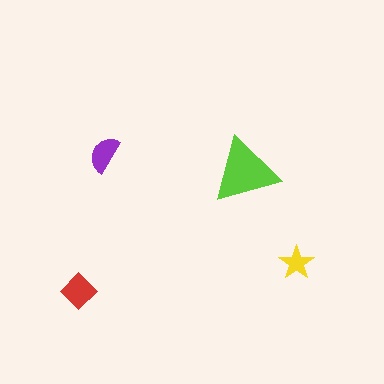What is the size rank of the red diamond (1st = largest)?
2nd.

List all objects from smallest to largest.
The yellow star, the purple semicircle, the red diamond, the lime triangle.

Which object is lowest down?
The red diamond is bottommost.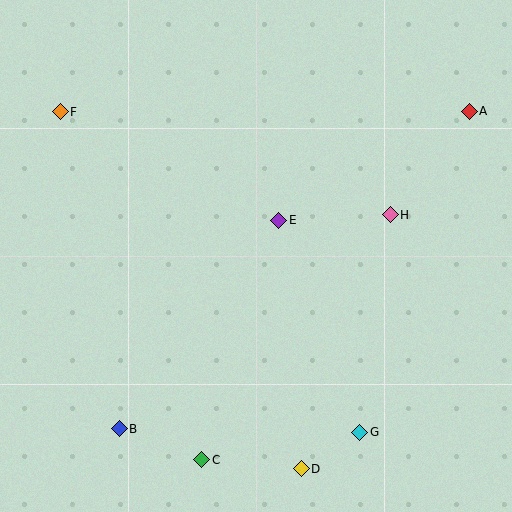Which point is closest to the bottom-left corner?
Point B is closest to the bottom-left corner.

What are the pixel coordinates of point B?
Point B is at (119, 429).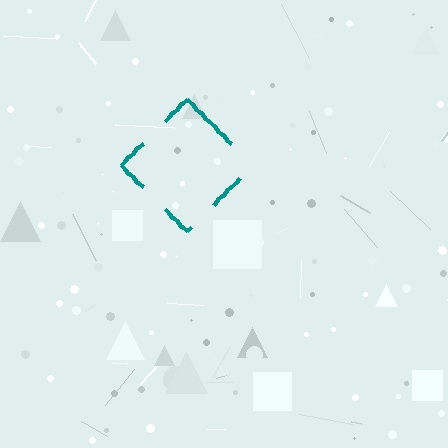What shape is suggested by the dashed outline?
The dashed outline suggests a diamond.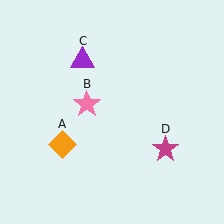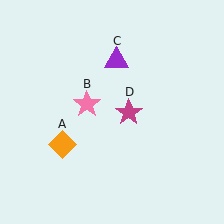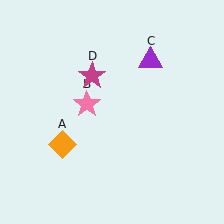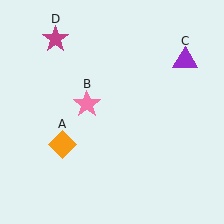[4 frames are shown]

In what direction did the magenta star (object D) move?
The magenta star (object D) moved up and to the left.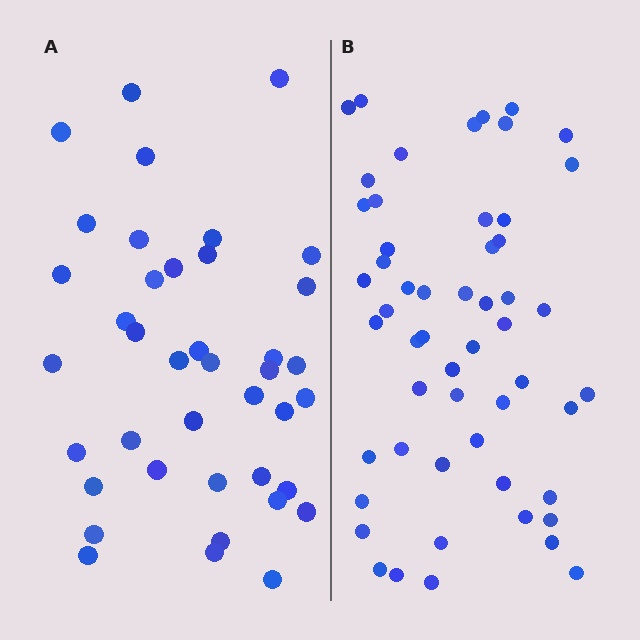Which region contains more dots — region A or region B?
Region B (the right region) has more dots.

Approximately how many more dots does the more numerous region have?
Region B has approximately 15 more dots than region A.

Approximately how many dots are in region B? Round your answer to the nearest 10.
About 50 dots. (The exact count is 54, which rounds to 50.)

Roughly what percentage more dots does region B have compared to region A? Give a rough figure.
About 35% more.